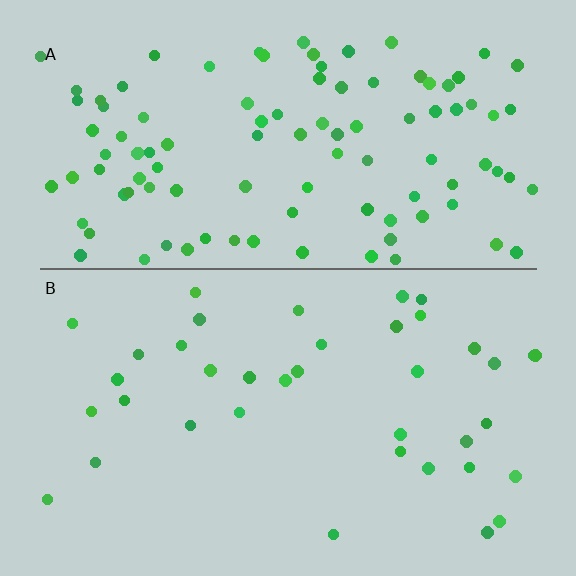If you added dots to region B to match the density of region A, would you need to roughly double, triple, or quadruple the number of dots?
Approximately triple.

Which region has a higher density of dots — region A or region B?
A (the top).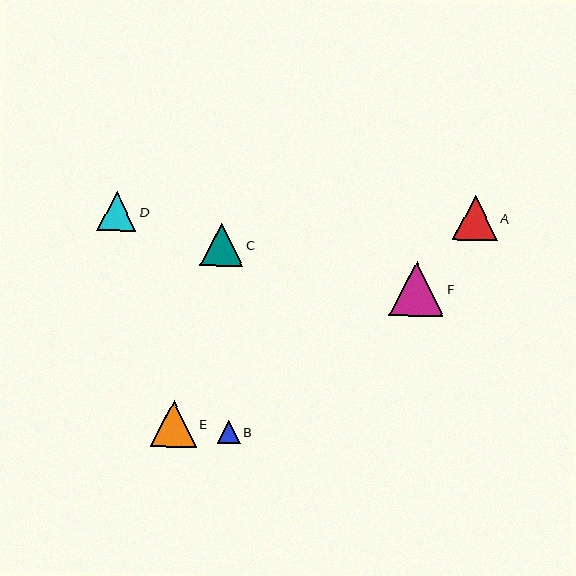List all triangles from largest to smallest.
From largest to smallest: F, E, A, C, D, B.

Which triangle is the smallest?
Triangle B is the smallest with a size of approximately 23 pixels.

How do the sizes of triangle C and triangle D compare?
Triangle C and triangle D are approximately the same size.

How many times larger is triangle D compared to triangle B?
Triangle D is approximately 1.7 times the size of triangle B.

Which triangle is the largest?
Triangle F is the largest with a size of approximately 54 pixels.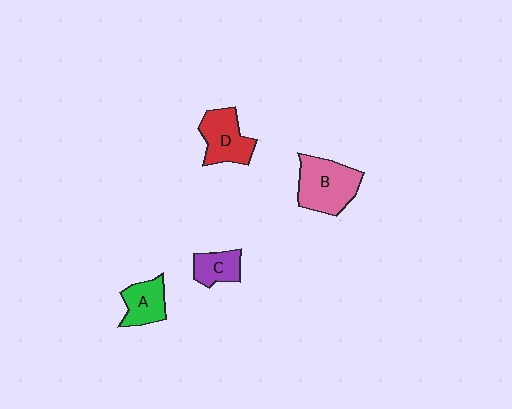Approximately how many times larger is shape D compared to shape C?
Approximately 1.6 times.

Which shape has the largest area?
Shape B (pink).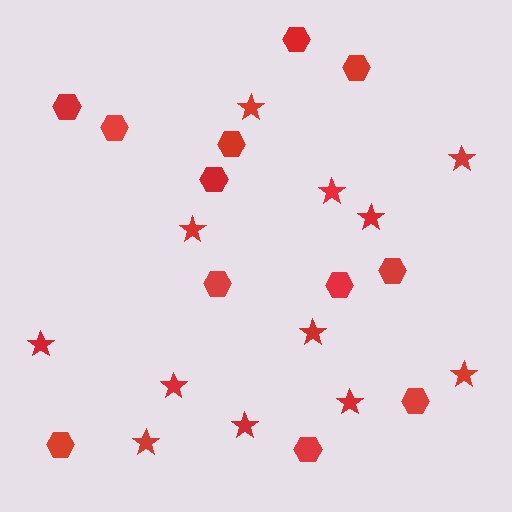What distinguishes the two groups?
There are 2 groups: one group of hexagons (12) and one group of stars (12).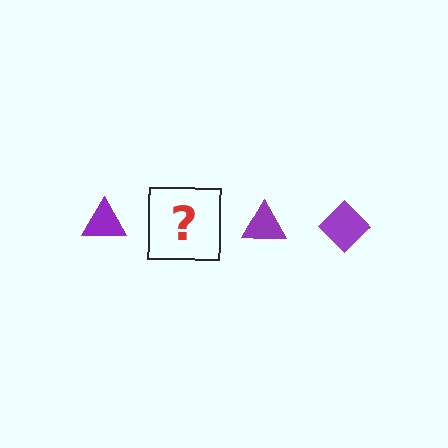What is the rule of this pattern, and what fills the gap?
The rule is that the pattern cycles through triangle, diamond shapes in purple. The gap should be filled with a purple diamond.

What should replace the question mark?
The question mark should be replaced with a purple diamond.